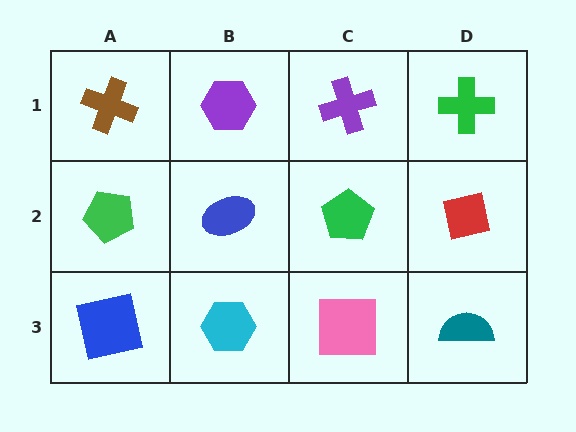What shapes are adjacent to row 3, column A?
A green pentagon (row 2, column A), a cyan hexagon (row 3, column B).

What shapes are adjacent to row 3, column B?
A blue ellipse (row 2, column B), a blue square (row 3, column A), a pink square (row 3, column C).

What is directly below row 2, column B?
A cyan hexagon.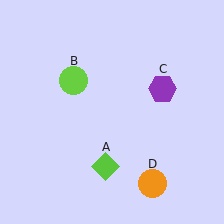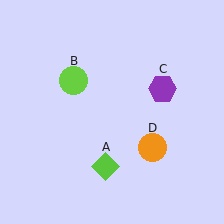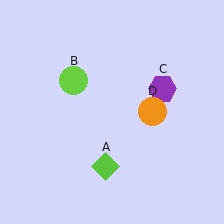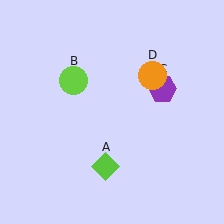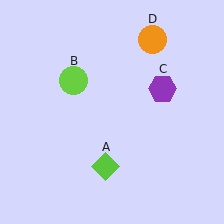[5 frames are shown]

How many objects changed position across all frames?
1 object changed position: orange circle (object D).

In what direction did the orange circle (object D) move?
The orange circle (object D) moved up.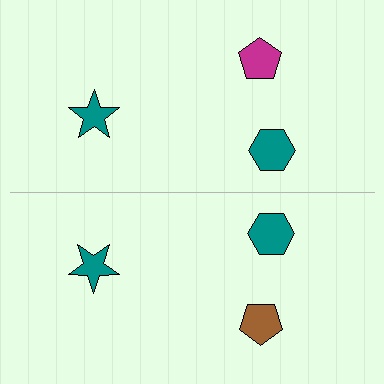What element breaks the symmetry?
The brown pentagon on the bottom side breaks the symmetry — its mirror counterpart is magenta.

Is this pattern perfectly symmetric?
No, the pattern is not perfectly symmetric. The brown pentagon on the bottom side breaks the symmetry — its mirror counterpart is magenta.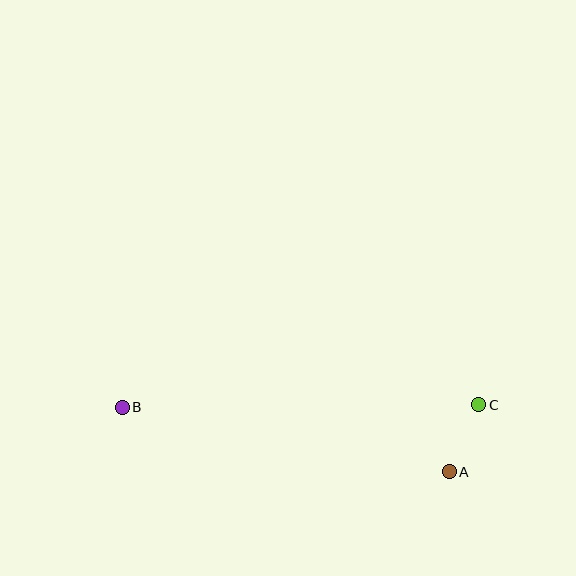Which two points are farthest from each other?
Points B and C are farthest from each other.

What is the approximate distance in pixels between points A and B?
The distance between A and B is approximately 334 pixels.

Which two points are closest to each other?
Points A and C are closest to each other.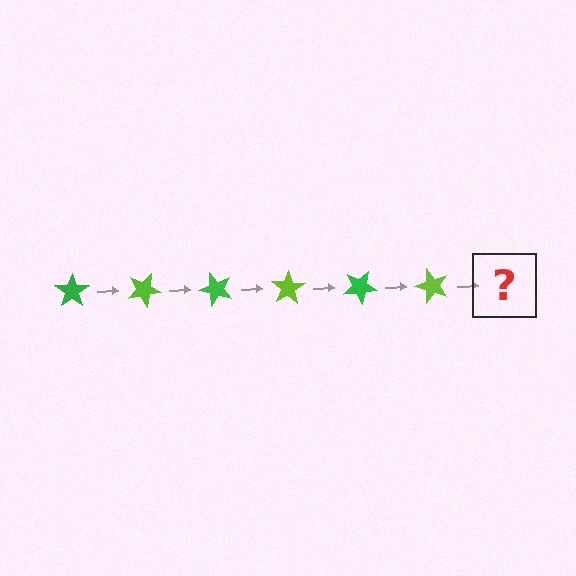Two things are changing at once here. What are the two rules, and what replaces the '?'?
The two rules are that it rotates 25 degrees each step and the color cycles through green and lime. The '?' should be a green star, rotated 150 degrees from the start.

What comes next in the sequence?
The next element should be a green star, rotated 150 degrees from the start.